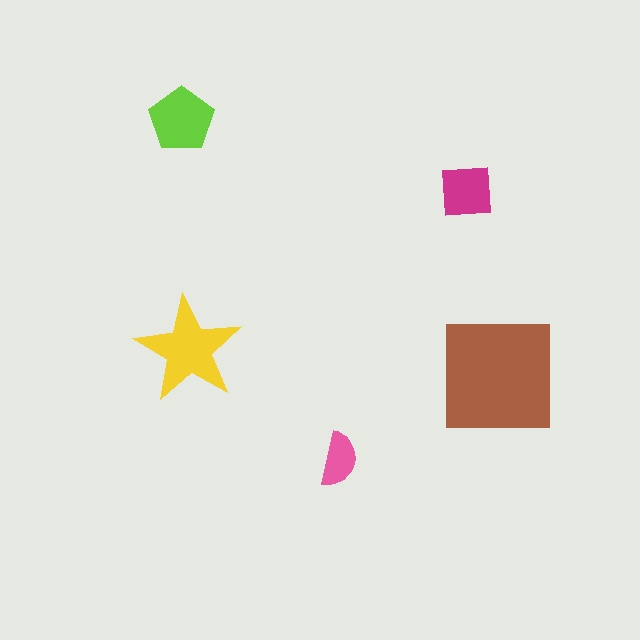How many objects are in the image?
There are 5 objects in the image.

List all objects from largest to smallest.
The brown square, the yellow star, the lime pentagon, the magenta square, the pink semicircle.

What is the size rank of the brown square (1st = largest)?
1st.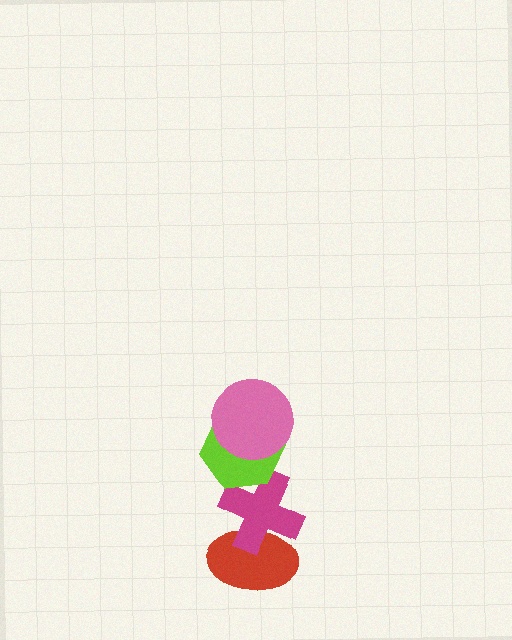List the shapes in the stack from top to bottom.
From top to bottom: the pink circle, the lime hexagon, the magenta cross, the red ellipse.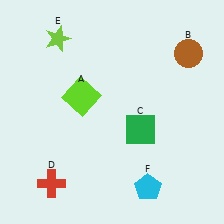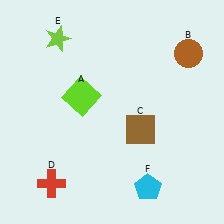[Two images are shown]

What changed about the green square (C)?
In Image 1, C is green. In Image 2, it changed to brown.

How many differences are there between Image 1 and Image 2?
There is 1 difference between the two images.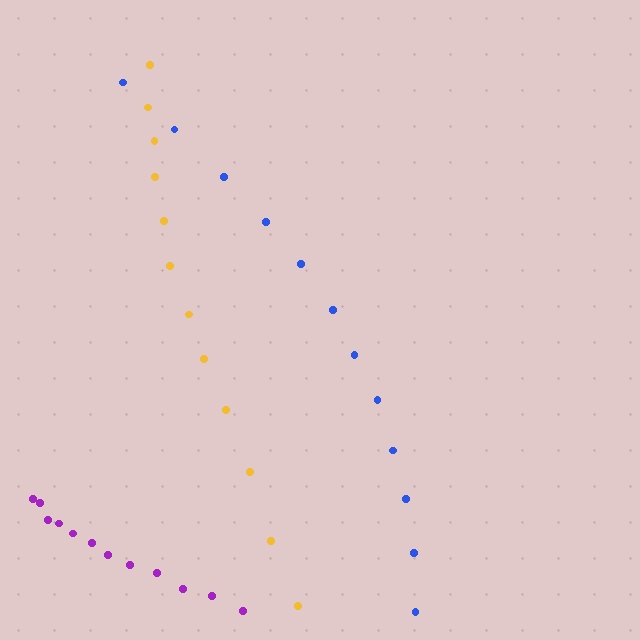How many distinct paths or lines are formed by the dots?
There are 3 distinct paths.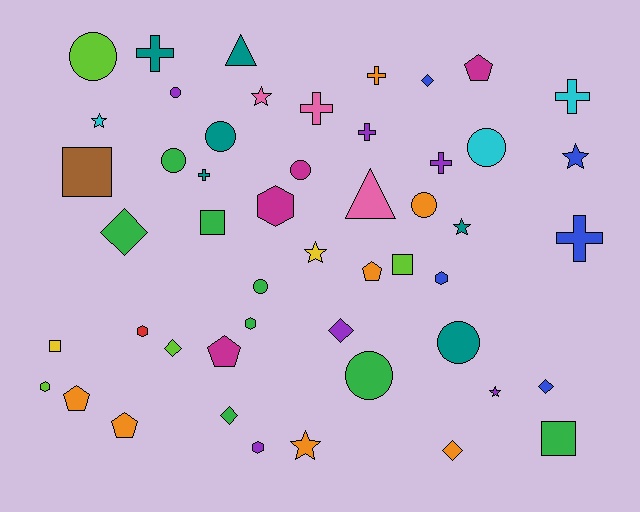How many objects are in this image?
There are 50 objects.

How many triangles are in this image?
There are 2 triangles.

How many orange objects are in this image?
There are 7 orange objects.